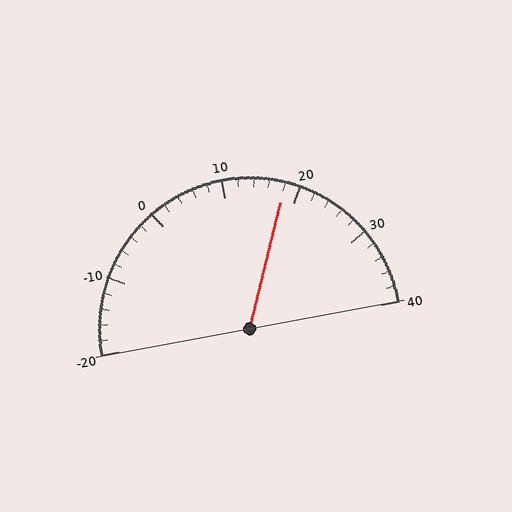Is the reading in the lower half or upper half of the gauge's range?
The reading is in the upper half of the range (-20 to 40).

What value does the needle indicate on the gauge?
The needle indicates approximately 18.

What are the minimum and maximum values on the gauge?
The gauge ranges from -20 to 40.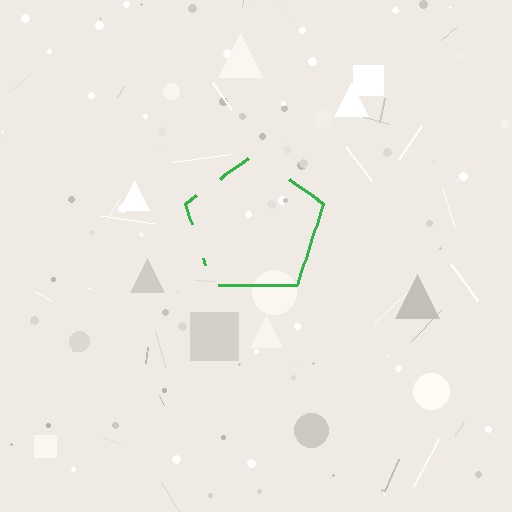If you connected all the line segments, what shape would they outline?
They would outline a pentagon.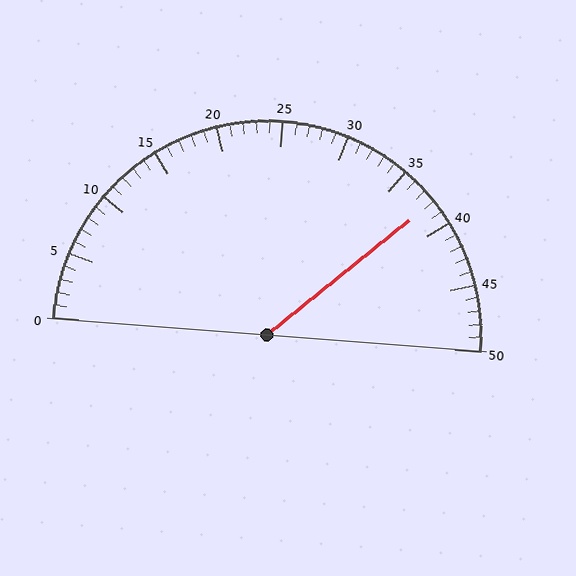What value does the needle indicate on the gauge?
The needle indicates approximately 38.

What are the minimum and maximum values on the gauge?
The gauge ranges from 0 to 50.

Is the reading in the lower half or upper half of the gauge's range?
The reading is in the upper half of the range (0 to 50).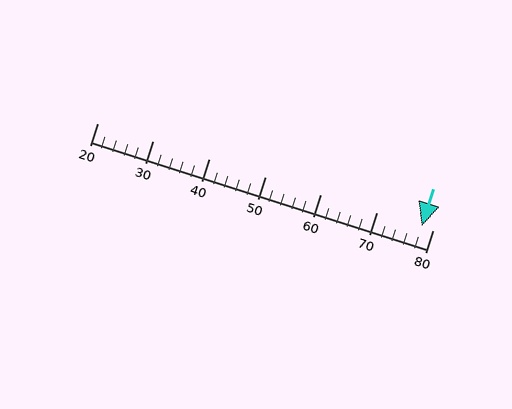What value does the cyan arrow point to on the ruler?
The cyan arrow points to approximately 78.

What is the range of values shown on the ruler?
The ruler shows values from 20 to 80.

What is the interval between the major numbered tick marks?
The major tick marks are spaced 10 units apart.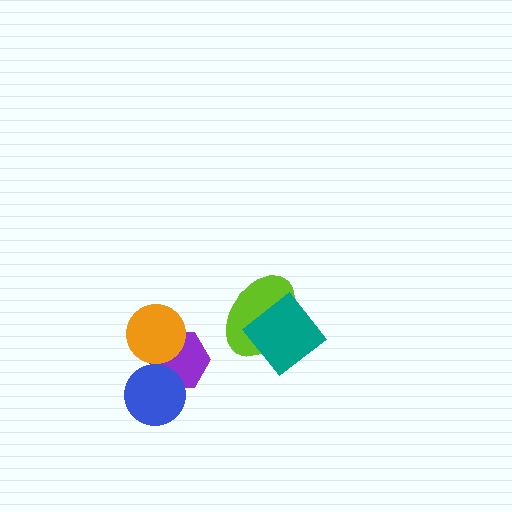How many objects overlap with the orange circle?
1 object overlaps with the orange circle.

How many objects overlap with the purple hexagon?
2 objects overlap with the purple hexagon.